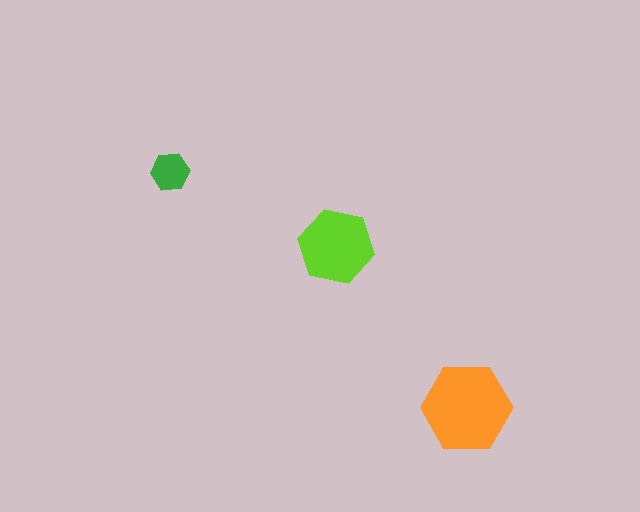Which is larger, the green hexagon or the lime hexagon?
The lime one.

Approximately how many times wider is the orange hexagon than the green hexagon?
About 2.5 times wider.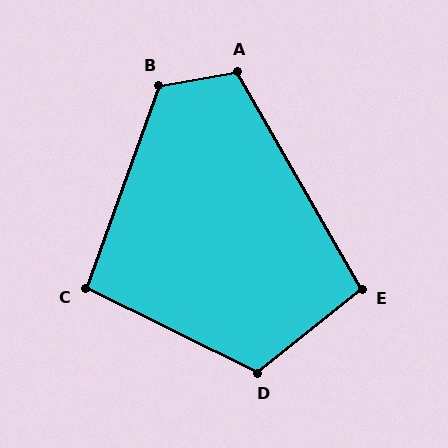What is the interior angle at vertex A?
Approximately 110 degrees (obtuse).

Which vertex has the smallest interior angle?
C, at approximately 96 degrees.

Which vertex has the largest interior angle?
B, at approximately 120 degrees.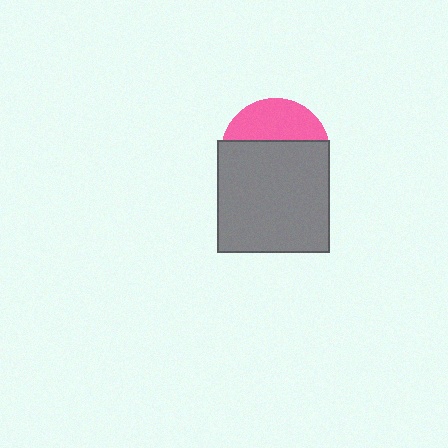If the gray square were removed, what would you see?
You would see the complete pink circle.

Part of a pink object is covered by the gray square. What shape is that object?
It is a circle.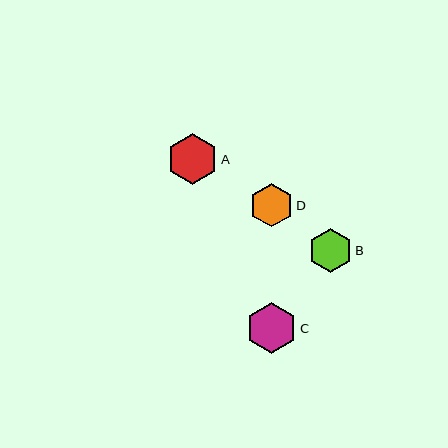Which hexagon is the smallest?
Hexagon D is the smallest with a size of approximately 44 pixels.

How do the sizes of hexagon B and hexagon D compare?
Hexagon B and hexagon D are approximately the same size.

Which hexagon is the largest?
Hexagon A is the largest with a size of approximately 51 pixels.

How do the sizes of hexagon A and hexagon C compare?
Hexagon A and hexagon C are approximately the same size.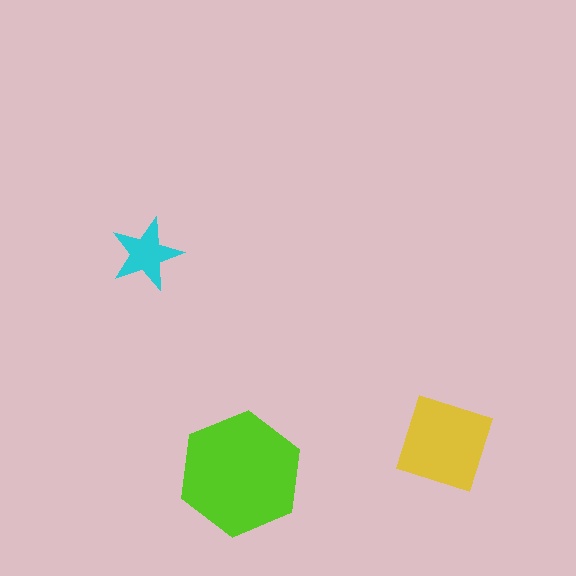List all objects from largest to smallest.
The lime hexagon, the yellow diamond, the cyan star.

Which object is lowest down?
The lime hexagon is bottommost.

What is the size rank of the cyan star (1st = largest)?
3rd.